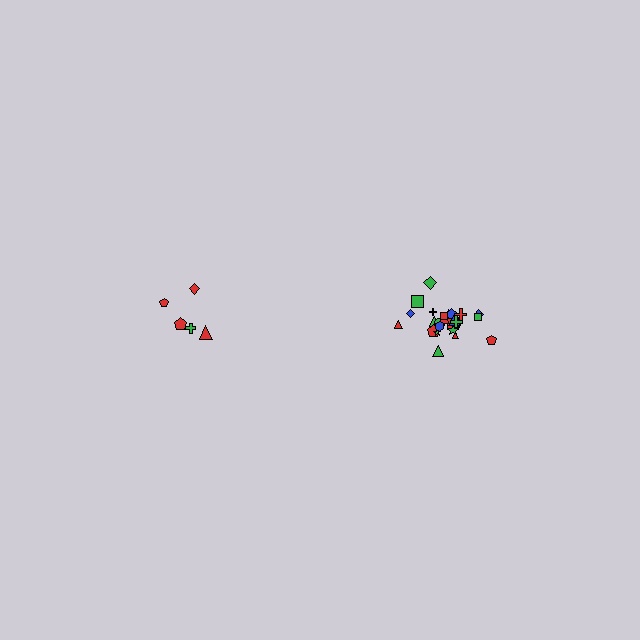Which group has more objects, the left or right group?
The right group.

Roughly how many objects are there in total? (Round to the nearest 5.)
Roughly 30 objects in total.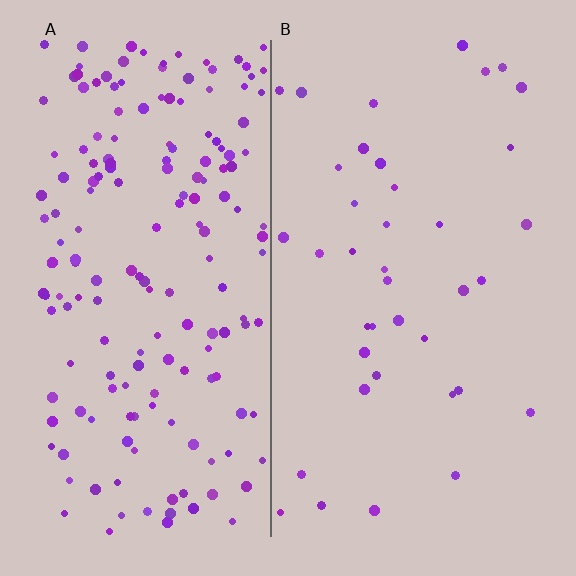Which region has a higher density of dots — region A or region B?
A (the left).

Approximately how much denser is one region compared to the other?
Approximately 4.5× — region A over region B.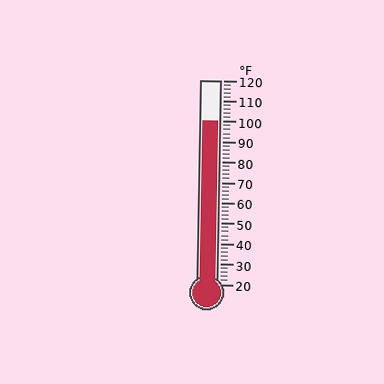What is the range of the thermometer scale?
The thermometer scale ranges from 20°F to 120°F.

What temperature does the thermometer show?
The thermometer shows approximately 100°F.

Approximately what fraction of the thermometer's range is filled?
The thermometer is filled to approximately 80% of its range.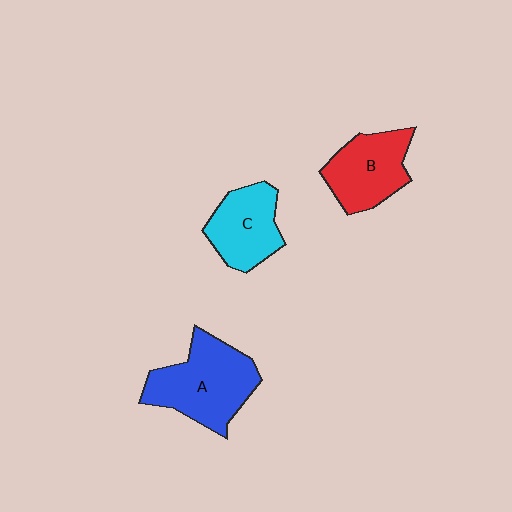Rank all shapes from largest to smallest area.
From largest to smallest: A (blue), B (red), C (cyan).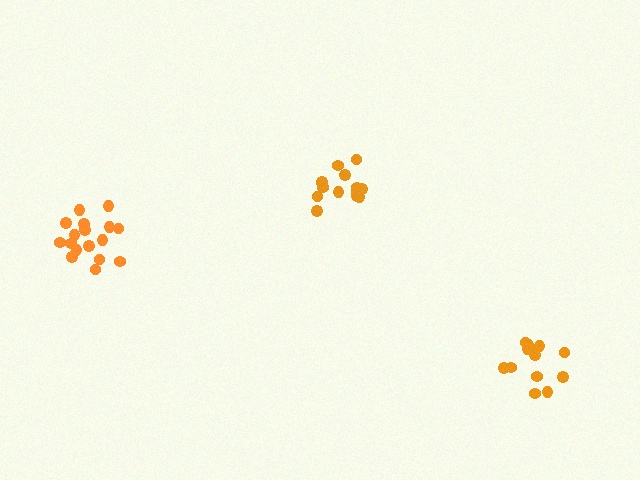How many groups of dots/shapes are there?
There are 3 groups.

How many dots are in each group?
Group 1: 14 dots, Group 2: 17 dots, Group 3: 13 dots (44 total).